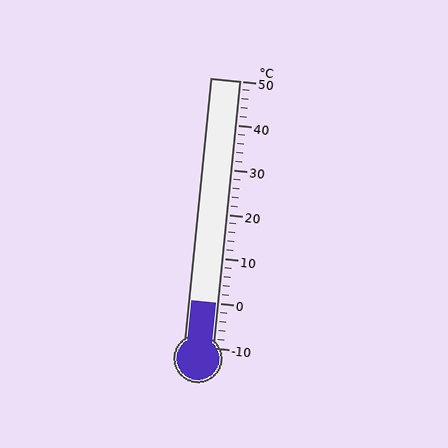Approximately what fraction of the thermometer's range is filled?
The thermometer is filled to approximately 15% of its range.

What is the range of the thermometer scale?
The thermometer scale ranges from -10°C to 50°C.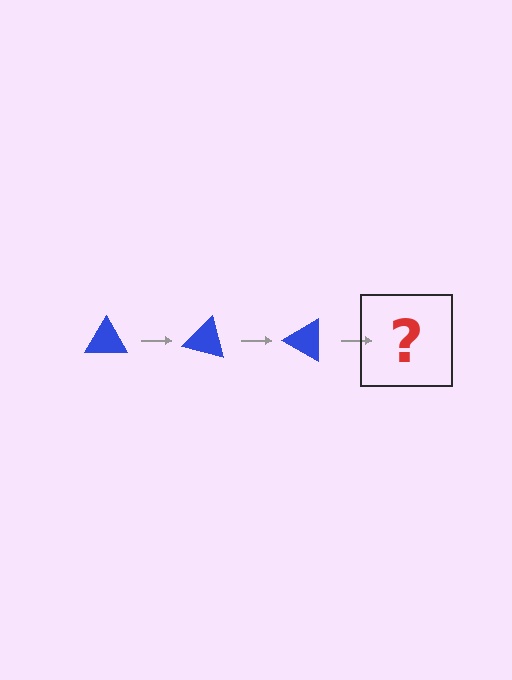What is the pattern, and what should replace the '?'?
The pattern is that the triangle rotates 15 degrees each step. The '?' should be a blue triangle rotated 45 degrees.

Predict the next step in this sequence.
The next step is a blue triangle rotated 45 degrees.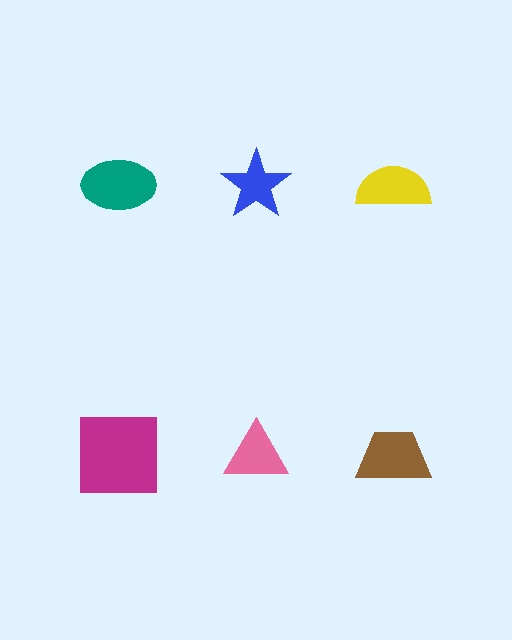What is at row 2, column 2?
A pink triangle.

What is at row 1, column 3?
A yellow semicircle.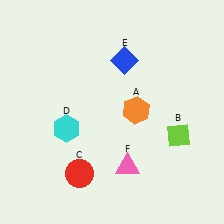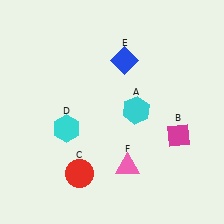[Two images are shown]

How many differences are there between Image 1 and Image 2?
There are 2 differences between the two images.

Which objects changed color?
A changed from orange to cyan. B changed from lime to magenta.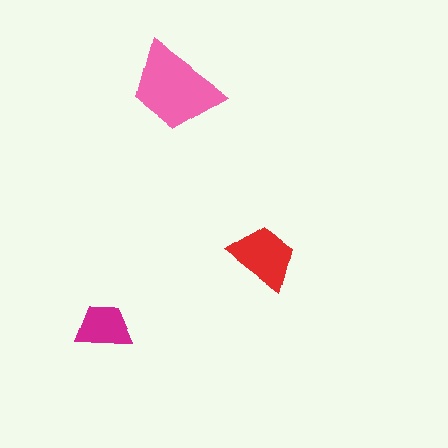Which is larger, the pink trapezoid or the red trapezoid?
The pink one.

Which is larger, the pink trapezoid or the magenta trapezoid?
The pink one.